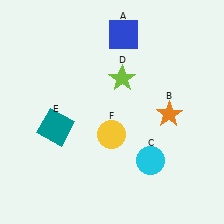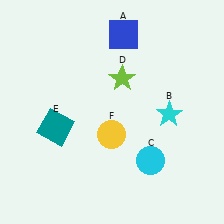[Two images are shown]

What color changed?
The star (B) changed from orange in Image 1 to cyan in Image 2.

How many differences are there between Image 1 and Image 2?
There is 1 difference between the two images.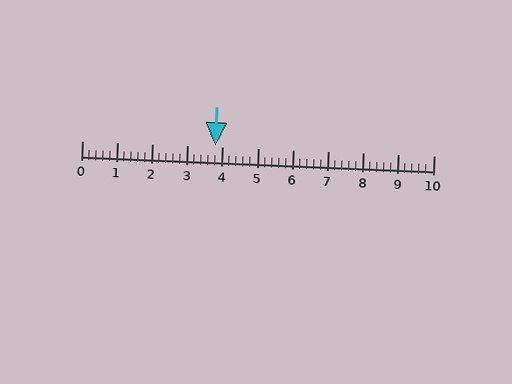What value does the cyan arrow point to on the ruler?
The cyan arrow points to approximately 3.8.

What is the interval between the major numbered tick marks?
The major tick marks are spaced 1 units apart.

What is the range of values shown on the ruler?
The ruler shows values from 0 to 10.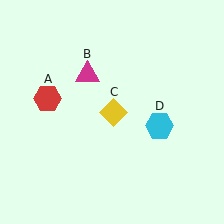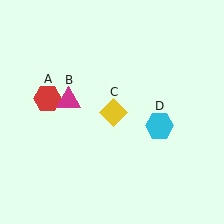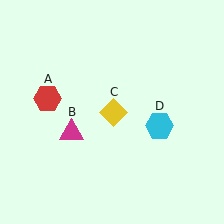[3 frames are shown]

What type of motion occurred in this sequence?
The magenta triangle (object B) rotated counterclockwise around the center of the scene.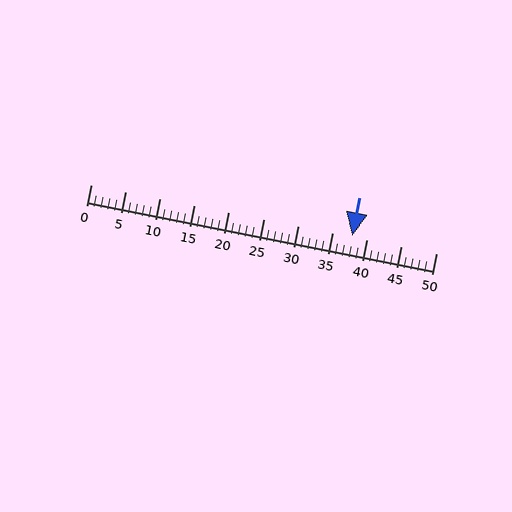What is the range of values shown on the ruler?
The ruler shows values from 0 to 50.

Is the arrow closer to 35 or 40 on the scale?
The arrow is closer to 40.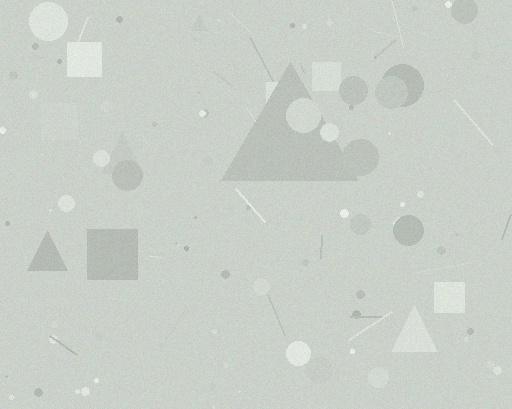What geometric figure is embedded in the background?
A triangle is embedded in the background.